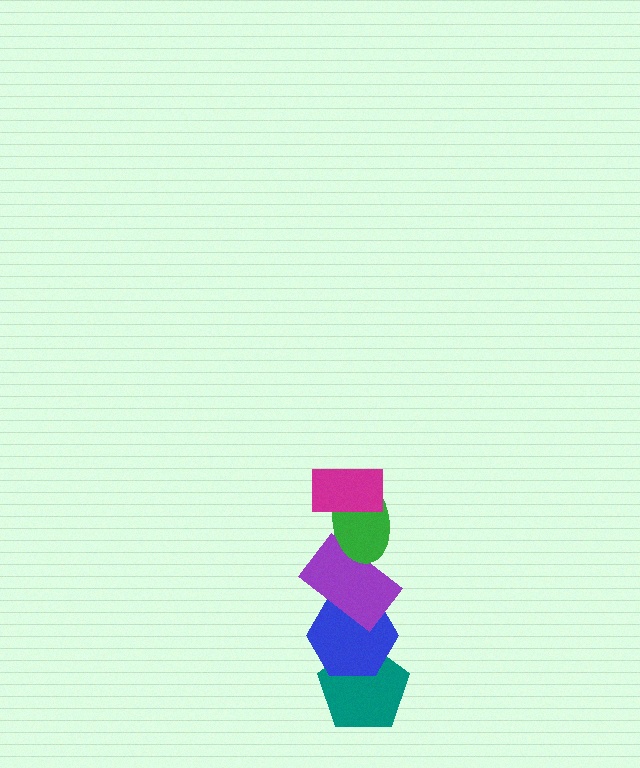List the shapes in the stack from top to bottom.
From top to bottom: the magenta rectangle, the green ellipse, the purple rectangle, the blue hexagon, the teal pentagon.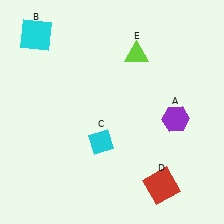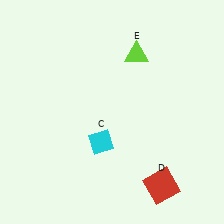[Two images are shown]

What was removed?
The purple hexagon (A), the cyan square (B) were removed in Image 2.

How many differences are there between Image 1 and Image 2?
There are 2 differences between the two images.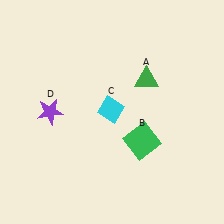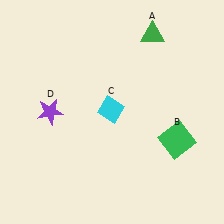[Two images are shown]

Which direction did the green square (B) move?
The green square (B) moved right.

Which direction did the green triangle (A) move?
The green triangle (A) moved up.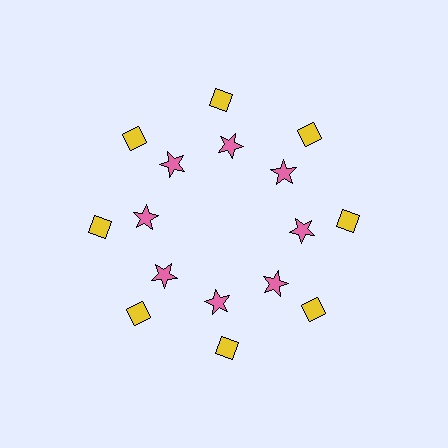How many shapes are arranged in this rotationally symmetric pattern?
There are 16 shapes, arranged in 8 groups of 2.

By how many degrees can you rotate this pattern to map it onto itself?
The pattern maps onto itself every 45 degrees of rotation.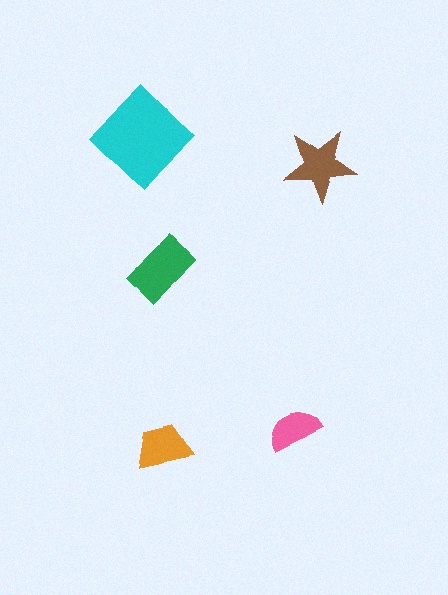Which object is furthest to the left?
The cyan diamond is leftmost.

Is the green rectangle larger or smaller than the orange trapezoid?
Larger.